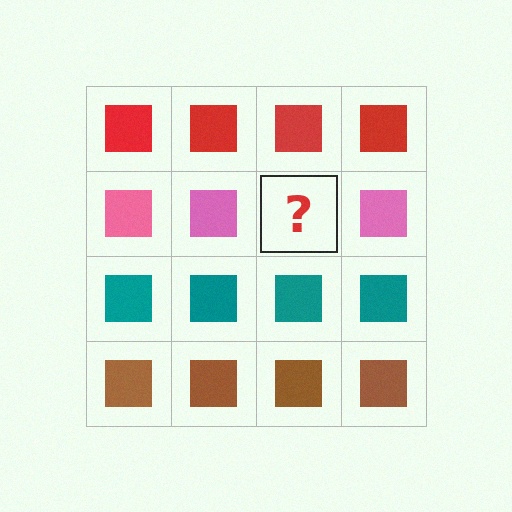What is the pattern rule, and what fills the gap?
The rule is that each row has a consistent color. The gap should be filled with a pink square.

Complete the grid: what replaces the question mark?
The question mark should be replaced with a pink square.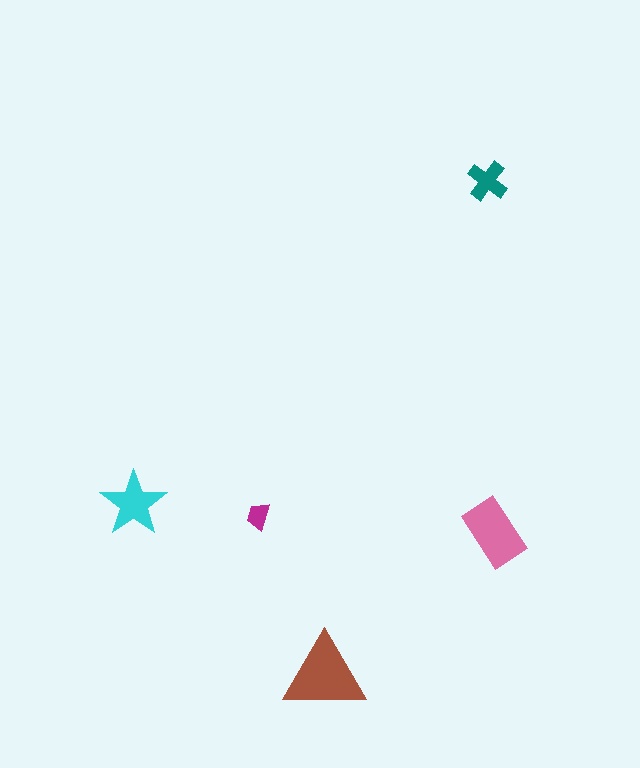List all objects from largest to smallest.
The brown triangle, the pink rectangle, the cyan star, the teal cross, the magenta trapezoid.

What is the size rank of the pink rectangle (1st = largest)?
2nd.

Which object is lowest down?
The brown triangle is bottommost.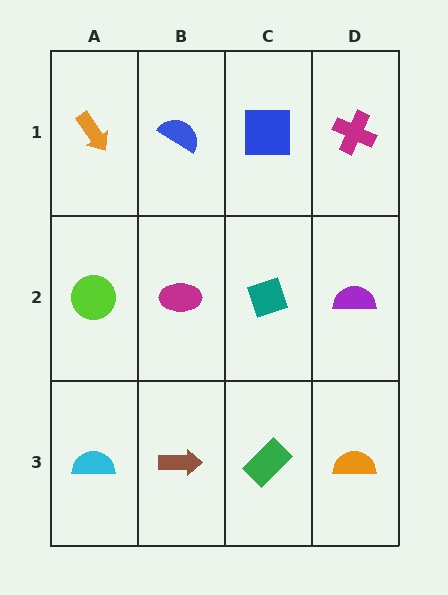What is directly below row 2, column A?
A cyan semicircle.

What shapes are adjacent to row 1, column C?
A teal diamond (row 2, column C), a blue semicircle (row 1, column B), a magenta cross (row 1, column D).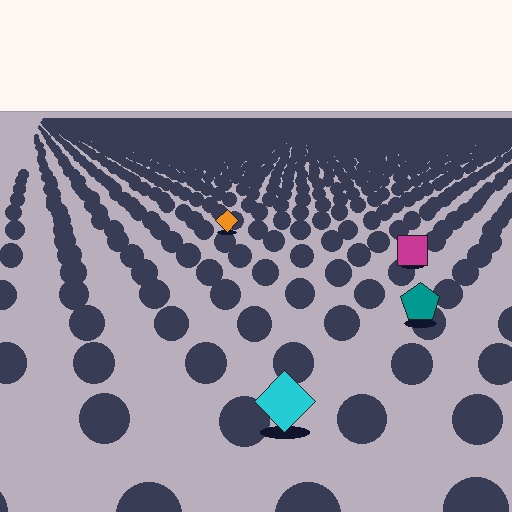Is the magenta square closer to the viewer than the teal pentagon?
No. The teal pentagon is closer — you can tell from the texture gradient: the ground texture is coarser near it.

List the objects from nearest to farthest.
From nearest to farthest: the cyan diamond, the teal pentagon, the magenta square, the orange diamond.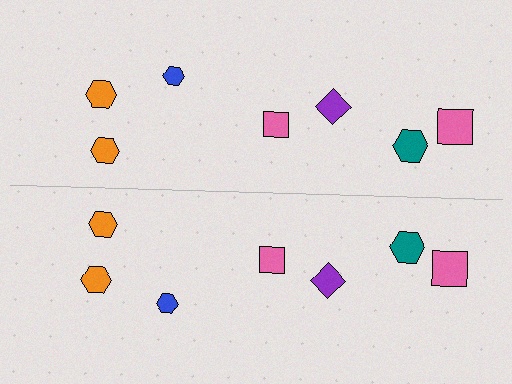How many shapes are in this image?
There are 14 shapes in this image.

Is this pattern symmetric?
Yes, this pattern has bilateral (reflection) symmetry.